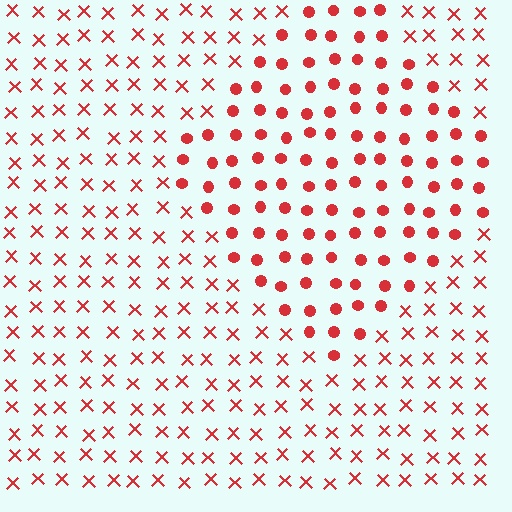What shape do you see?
I see a diamond.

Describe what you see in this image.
The image is filled with small red elements arranged in a uniform grid. A diamond-shaped region contains circles, while the surrounding area contains X marks. The boundary is defined purely by the change in element shape.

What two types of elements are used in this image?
The image uses circles inside the diamond region and X marks outside it.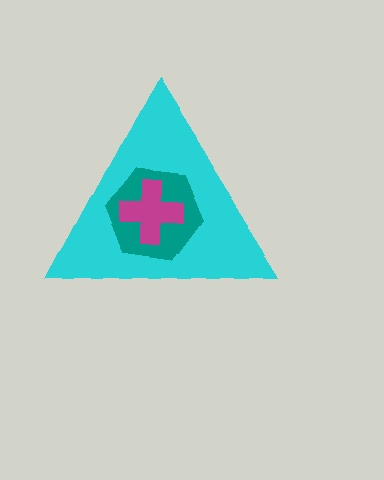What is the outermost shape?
The cyan triangle.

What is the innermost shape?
The magenta cross.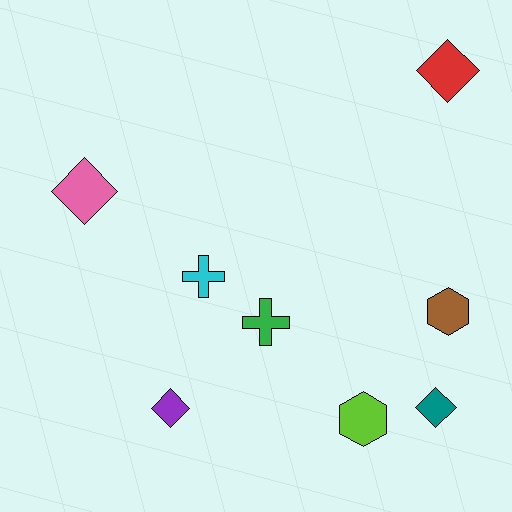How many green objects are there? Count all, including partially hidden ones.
There is 1 green object.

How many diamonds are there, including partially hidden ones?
There are 4 diamonds.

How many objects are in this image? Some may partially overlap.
There are 8 objects.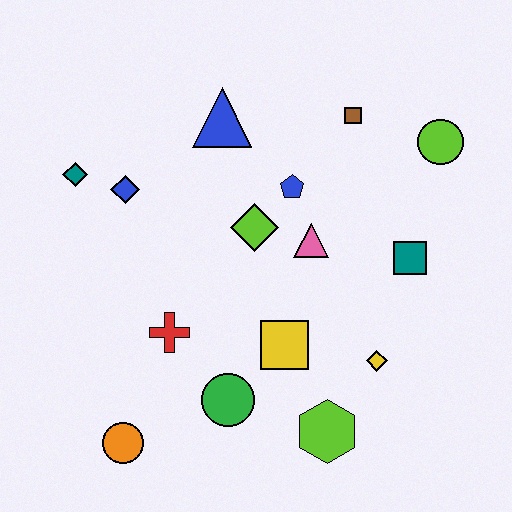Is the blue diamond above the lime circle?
No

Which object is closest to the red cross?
The green circle is closest to the red cross.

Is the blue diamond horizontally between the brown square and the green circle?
No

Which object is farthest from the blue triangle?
The orange circle is farthest from the blue triangle.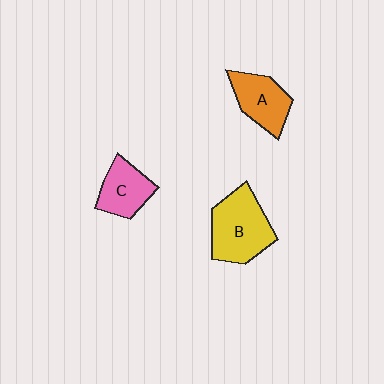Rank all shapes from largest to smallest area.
From largest to smallest: B (yellow), A (orange), C (pink).